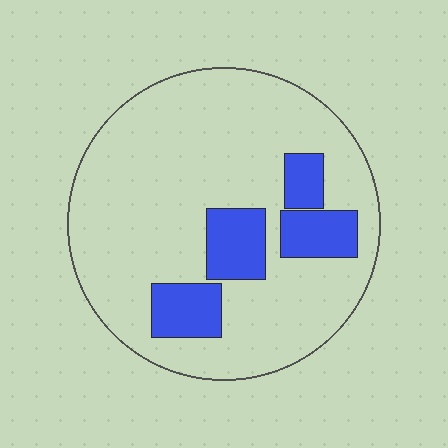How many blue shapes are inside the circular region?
4.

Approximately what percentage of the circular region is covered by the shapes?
Approximately 20%.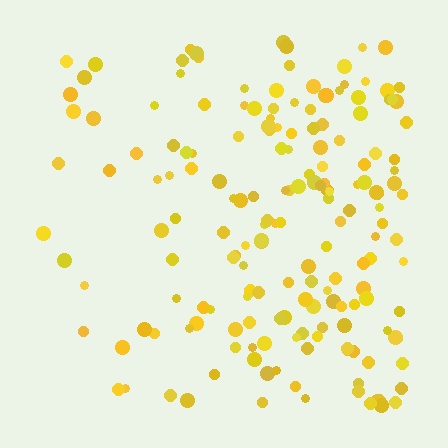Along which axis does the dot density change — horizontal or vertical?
Horizontal.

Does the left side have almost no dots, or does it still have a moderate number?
Still a moderate number, just noticeably fewer than the right.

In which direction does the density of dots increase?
From left to right, with the right side densest.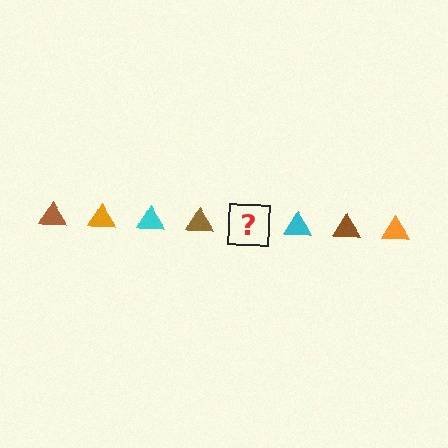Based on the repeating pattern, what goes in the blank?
The blank should be an orange triangle.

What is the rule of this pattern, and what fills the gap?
The rule is that the pattern cycles through brown, orange, cyan triangles. The gap should be filled with an orange triangle.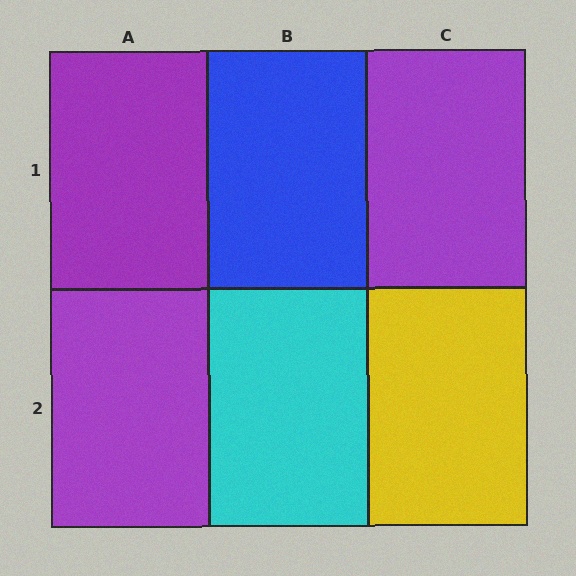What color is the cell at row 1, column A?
Purple.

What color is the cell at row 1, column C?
Purple.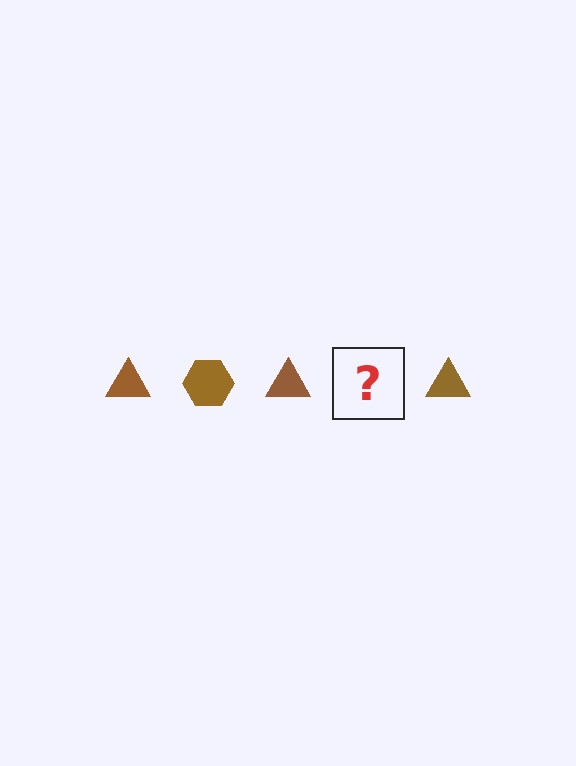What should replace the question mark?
The question mark should be replaced with a brown hexagon.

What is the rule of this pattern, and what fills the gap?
The rule is that the pattern cycles through triangle, hexagon shapes in brown. The gap should be filled with a brown hexagon.